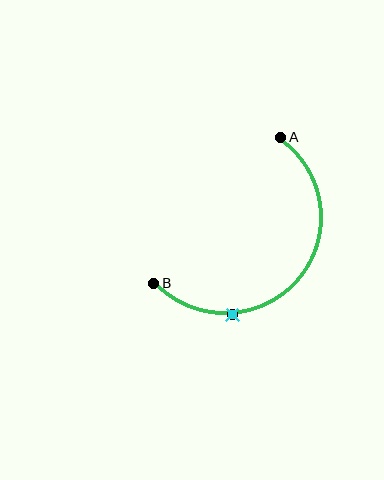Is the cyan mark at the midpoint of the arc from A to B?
No. The cyan mark lies on the arc but is closer to endpoint B. The arc midpoint would be at the point on the curve equidistant along the arc from both A and B.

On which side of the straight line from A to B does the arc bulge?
The arc bulges below and to the right of the straight line connecting A and B.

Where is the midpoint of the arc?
The arc midpoint is the point on the curve farthest from the straight line joining A and B. It sits below and to the right of that line.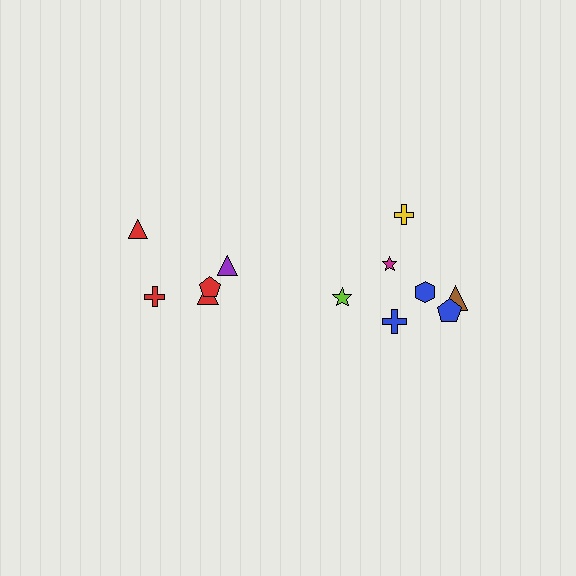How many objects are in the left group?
There are 5 objects.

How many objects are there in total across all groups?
There are 12 objects.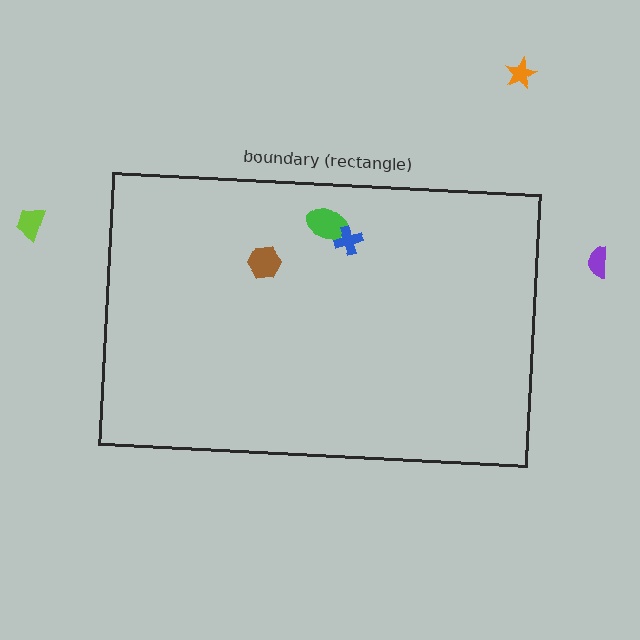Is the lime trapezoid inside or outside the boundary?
Outside.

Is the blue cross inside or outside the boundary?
Inside.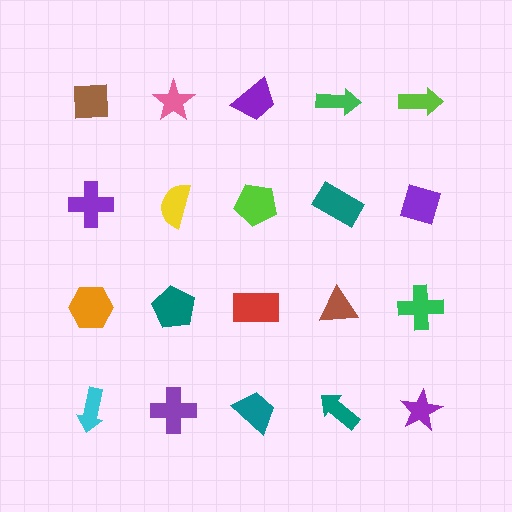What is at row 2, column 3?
A lime pentagon.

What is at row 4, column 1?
A cyan arrow.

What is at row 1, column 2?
A pink star.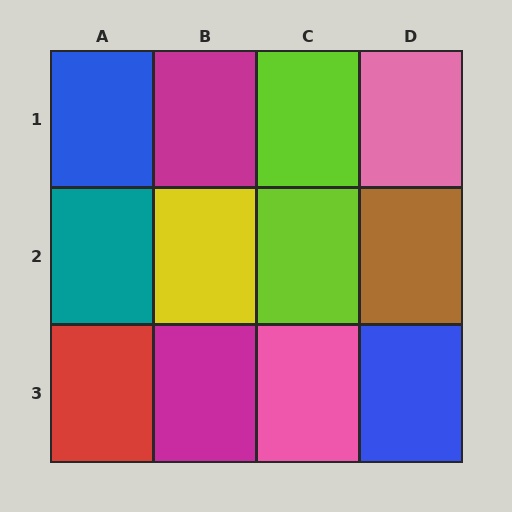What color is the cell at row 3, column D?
Blue.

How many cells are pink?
2 cells are pink.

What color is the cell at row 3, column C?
Pink.